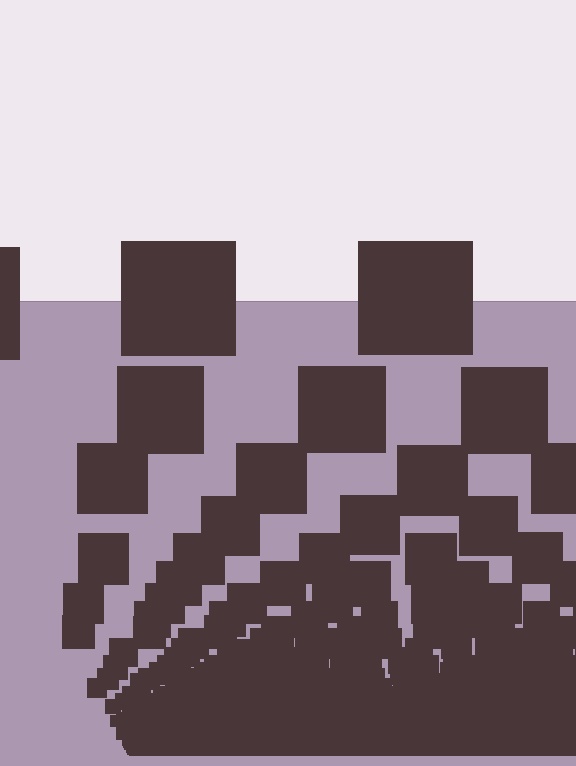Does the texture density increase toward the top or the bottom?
Density increases toward the bottom.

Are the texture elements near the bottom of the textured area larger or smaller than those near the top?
Smaller. The gradient is inverted — elements near the bottom are smaller and denser.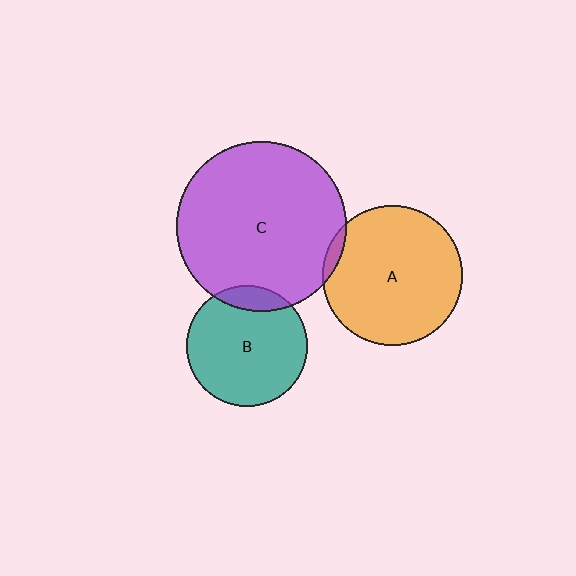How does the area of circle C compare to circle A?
Approximately 1.5 times.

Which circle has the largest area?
Circle C (purple).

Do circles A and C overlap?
Yes.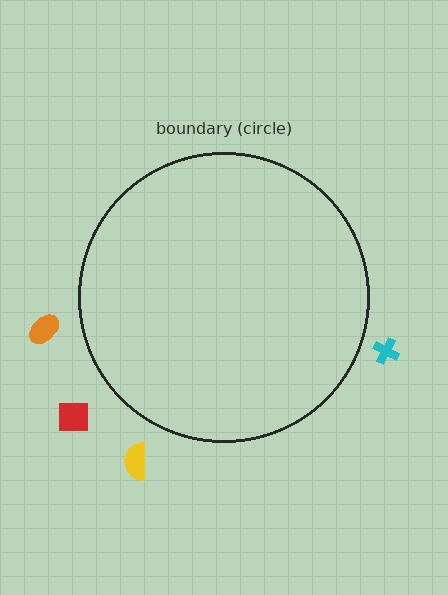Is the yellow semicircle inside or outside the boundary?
Outside.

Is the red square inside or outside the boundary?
Outside.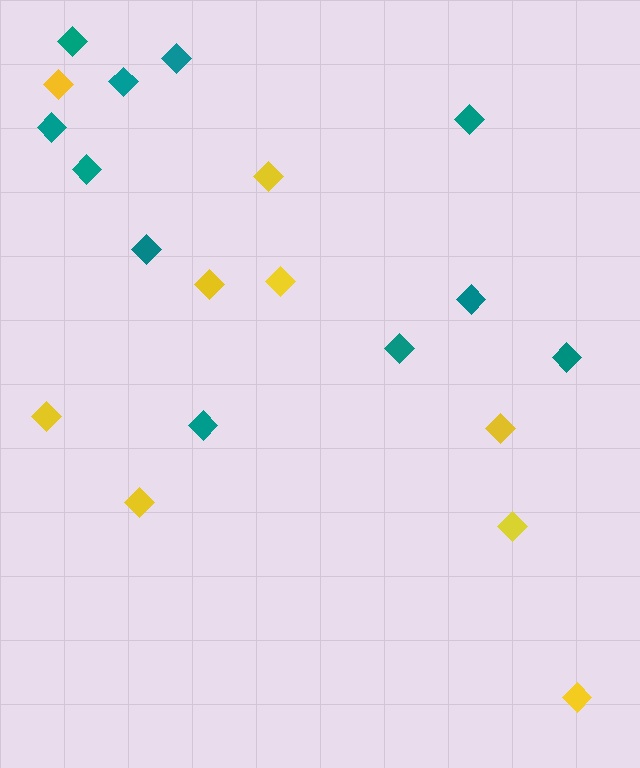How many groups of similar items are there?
There are 2 groups: one group of yellow diamonds (9) and one group of teal diamonds (11).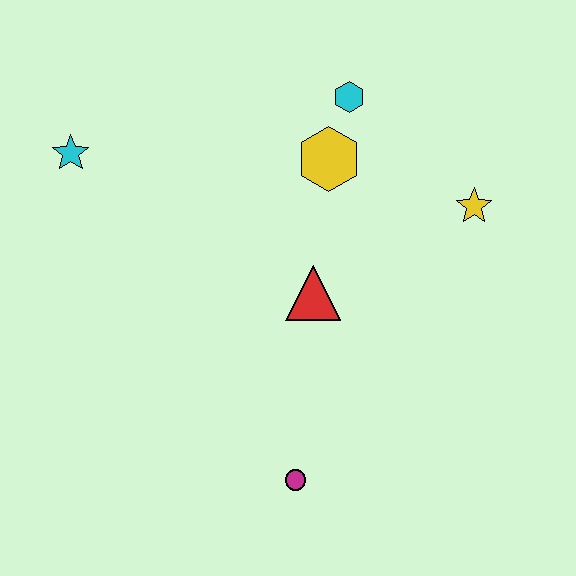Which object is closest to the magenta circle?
The red triangle is closest to the magenta circle.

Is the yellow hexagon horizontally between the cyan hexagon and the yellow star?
No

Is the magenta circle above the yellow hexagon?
No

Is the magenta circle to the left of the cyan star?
No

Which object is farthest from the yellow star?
The cyan star is farthest from the yellow star.